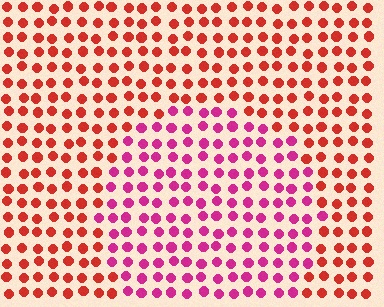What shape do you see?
I see a circle.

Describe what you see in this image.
The image is filled with small red elements in a uniform arrangement. A circle-shaped region is visible where the elements are tinted to a slightly different hue, forming a subtle color boundary.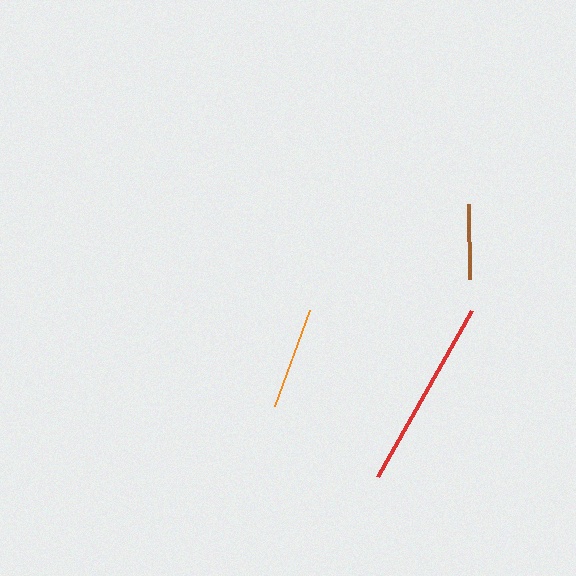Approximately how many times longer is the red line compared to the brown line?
The red line is approximately 2.5 times the length of the brown line.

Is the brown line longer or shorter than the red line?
The red line is longer than the brown line.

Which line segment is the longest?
The red line is the longest at approximately 191 pixels.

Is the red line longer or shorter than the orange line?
The red line is longer than the orange line.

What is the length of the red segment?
The red segment is approximately 191 pixels long.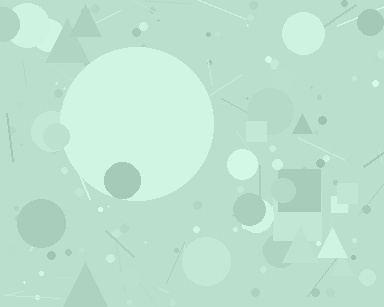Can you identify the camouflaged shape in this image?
The camouflaged shape is a circle.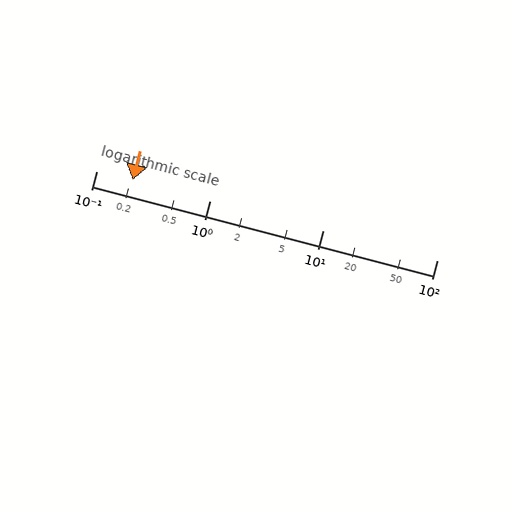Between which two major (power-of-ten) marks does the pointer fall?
The pointer is between 0.1 and 1.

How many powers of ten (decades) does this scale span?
The scale spans 3 decades, from 0.1 to 100.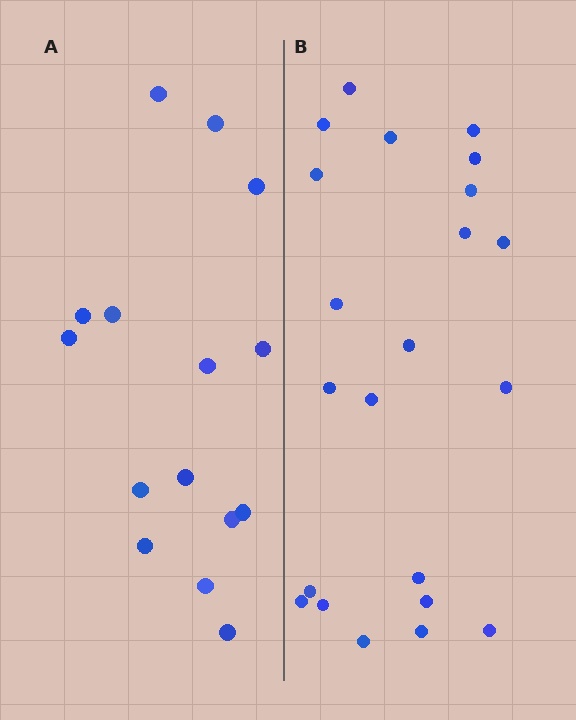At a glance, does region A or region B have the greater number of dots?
Region B (the right region) has more dots.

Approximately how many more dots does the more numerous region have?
Region B has roughly 8 or so more dots than region A.